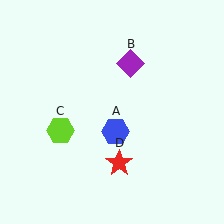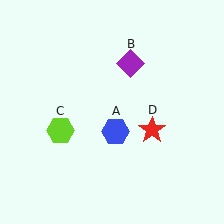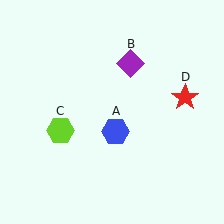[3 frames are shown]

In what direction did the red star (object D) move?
The red star (object D) moved up and to the right.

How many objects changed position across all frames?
1 object changed position: red star (object D).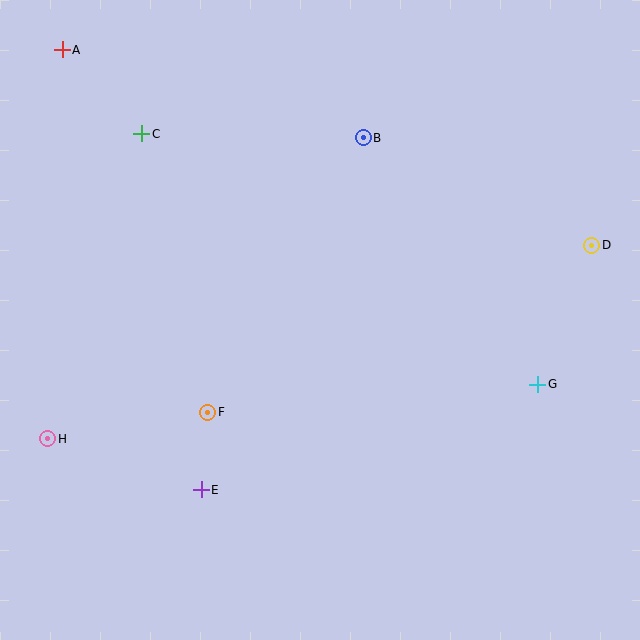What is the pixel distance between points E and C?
The distance between E and C is 361 pixels.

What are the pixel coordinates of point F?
Point F is at (208, 412).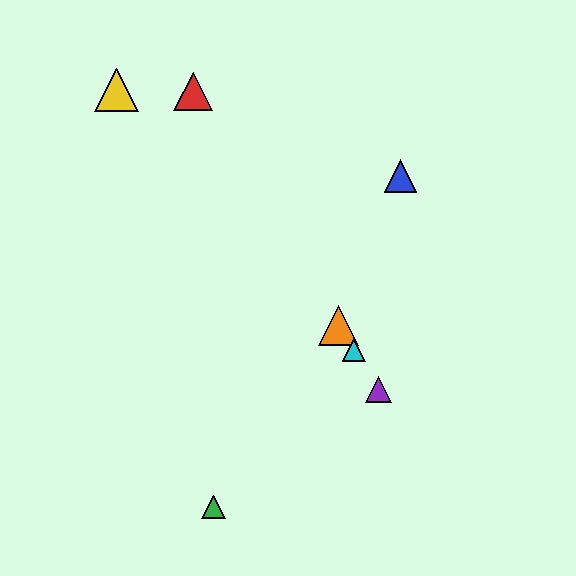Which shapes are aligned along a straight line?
The red triangle, the purple triangle, the orange triangle, the cyan triangle are aligned along a straight line.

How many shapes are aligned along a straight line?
4 shapes (the red triangle, the purple triangle, the orange triangle, the cyan triangle) are aligned along a straight line.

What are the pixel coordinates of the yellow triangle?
The yellow triangle is at (116, 90).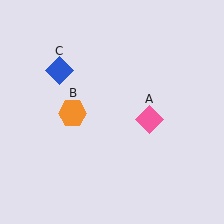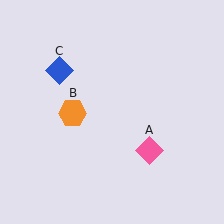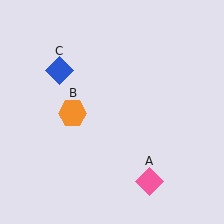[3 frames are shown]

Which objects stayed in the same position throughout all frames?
Orange hexagon (object B) and blue diamond (object C) remained stationary.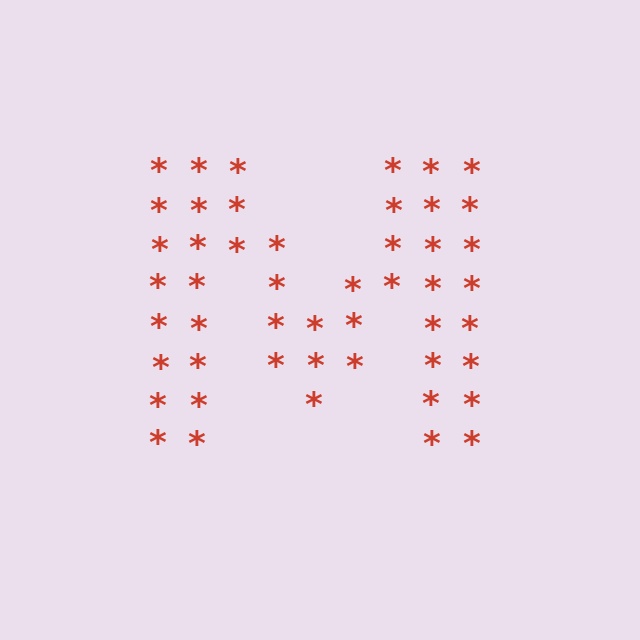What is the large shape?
The large shape is the letter M.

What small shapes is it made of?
It is made of small asterisks.